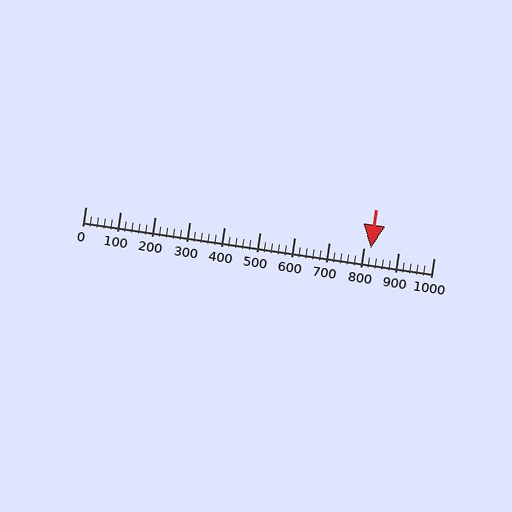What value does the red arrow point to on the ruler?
The red arrow points to approximately 820.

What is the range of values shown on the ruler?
The ruler shows values from 0 to 1000.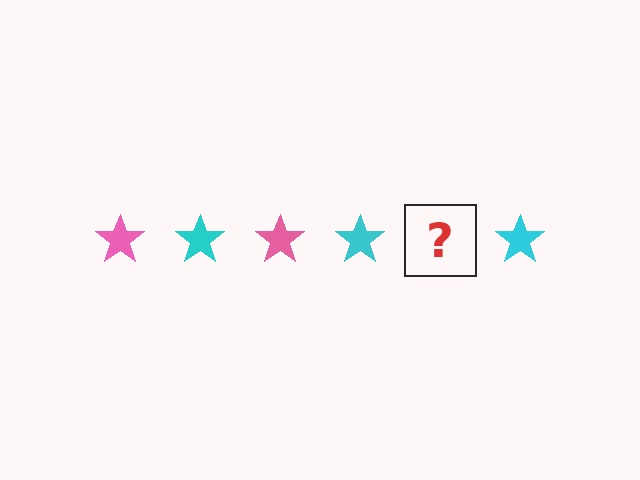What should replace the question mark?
The question mark should be replaced with a pink star.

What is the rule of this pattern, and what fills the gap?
The rule is that the pattern cycles through pink, cyan stars. The gap should be filled with a pink star.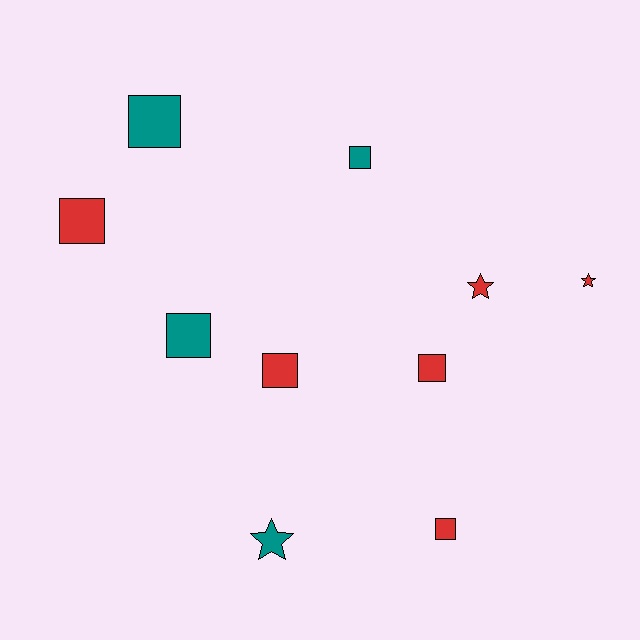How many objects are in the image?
There are 10 objects.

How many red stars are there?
There are 2 red stars.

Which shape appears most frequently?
Square, with 7 objects.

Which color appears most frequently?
Red, with 6 objects.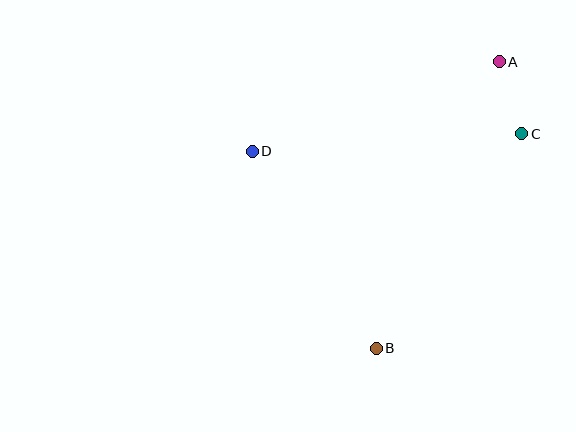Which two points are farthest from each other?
Points A and B are farthest from each other.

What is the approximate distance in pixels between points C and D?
The distance between C and D is approximately 270 pixels.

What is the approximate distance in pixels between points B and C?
The distance between B and C is approximately 259 pixels.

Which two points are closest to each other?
Points A and C are closest to each other.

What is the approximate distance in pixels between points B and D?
The distance between B and D is approximately 233 pixels.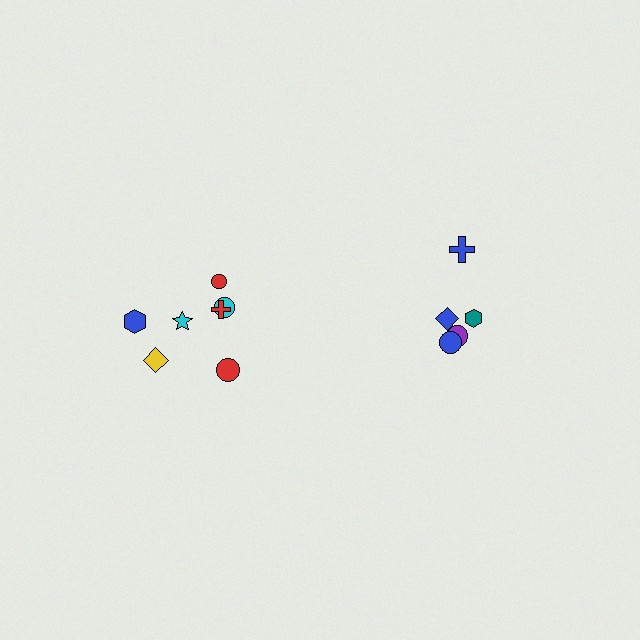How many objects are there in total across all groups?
There are 12 objects.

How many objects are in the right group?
There are 5 objects.